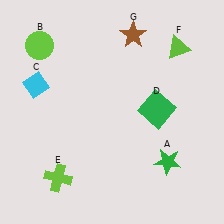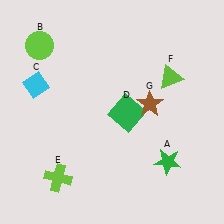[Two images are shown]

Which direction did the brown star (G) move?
The brown star (G) moved down.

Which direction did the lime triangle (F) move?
The lime triangle (F) moved down.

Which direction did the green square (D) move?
The green square (D) moved left.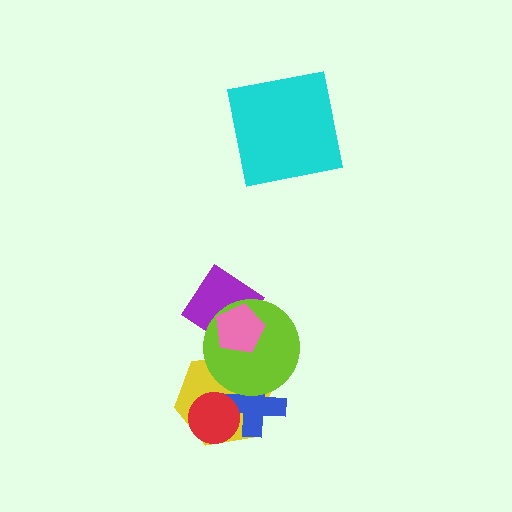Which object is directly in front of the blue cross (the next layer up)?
The red circle is directly in front of the blue cross.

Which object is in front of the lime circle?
The pink pentagon is in front of the lime circle.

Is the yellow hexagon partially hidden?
Yes, it is partially covered by another shape.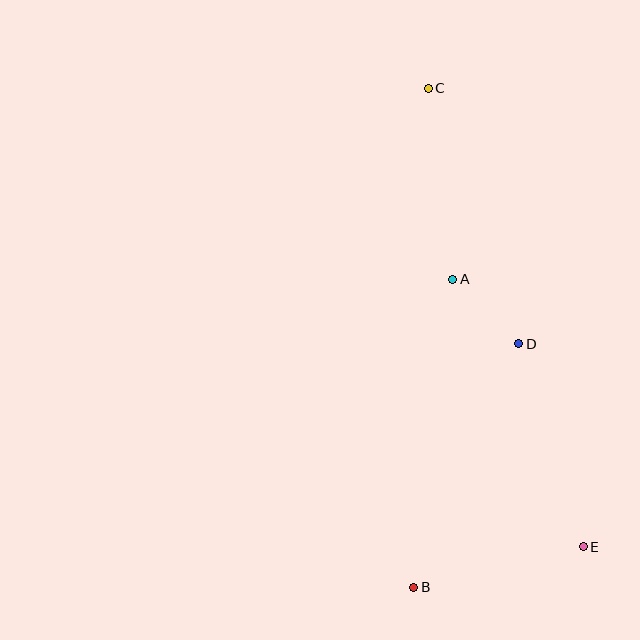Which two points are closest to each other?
Points A and D are closest to each other.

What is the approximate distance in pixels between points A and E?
The distance between A and E is approximately 298 pixels.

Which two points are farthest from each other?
Points B and C are farthest from each other.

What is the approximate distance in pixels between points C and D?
The distance between C and D is approximately 271 pixels.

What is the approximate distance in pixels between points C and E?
The distance between C and E is approximately 484 pixels.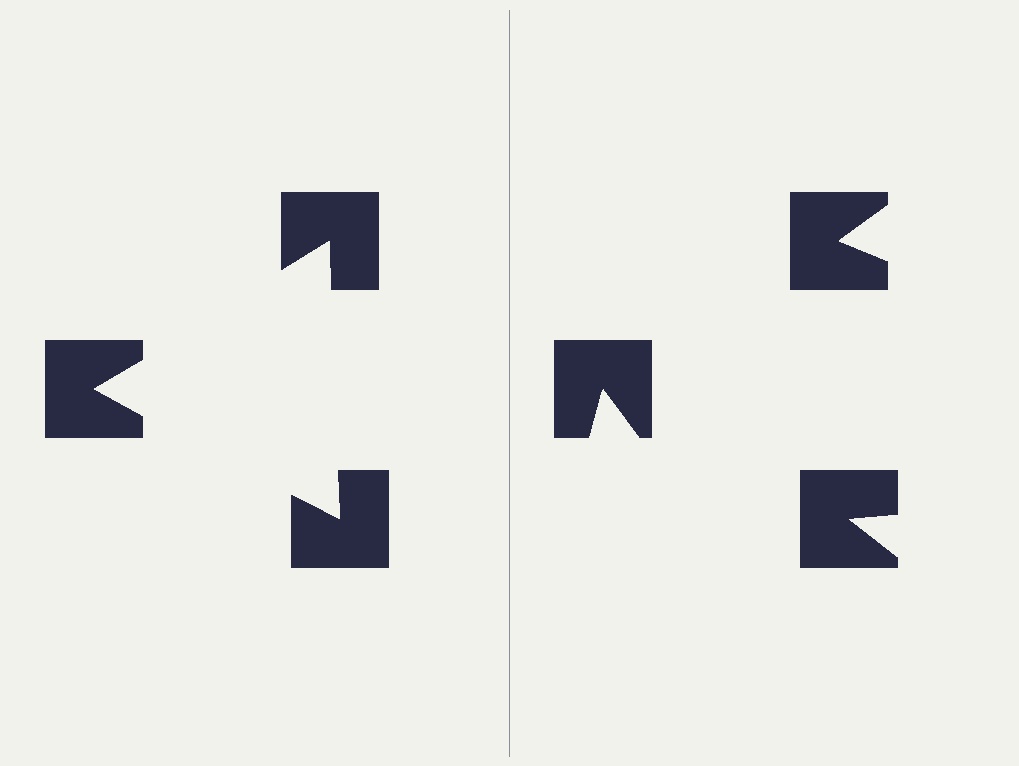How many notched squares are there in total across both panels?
6 — 3 on each side.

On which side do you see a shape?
An illusory triangle appears on the left side. On the right side the wedge cuts are rotated, so no coherent shape forms.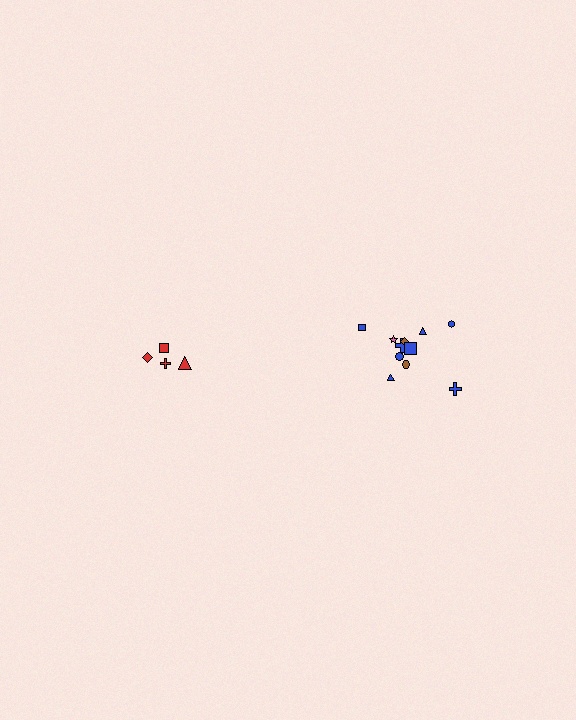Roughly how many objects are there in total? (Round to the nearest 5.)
Roughly 15 objects in total.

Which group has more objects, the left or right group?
The right group.